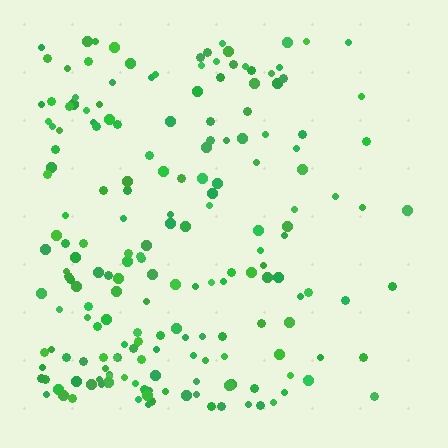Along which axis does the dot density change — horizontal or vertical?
Horizontal.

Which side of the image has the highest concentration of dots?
The left.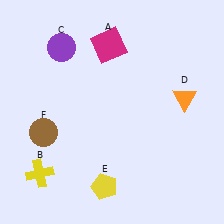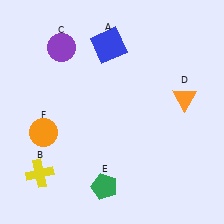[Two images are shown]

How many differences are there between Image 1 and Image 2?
There are 3 differences between the two images.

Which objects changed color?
A changed from magenta to blue. E changed from yellow to green. F changed from brown to orange.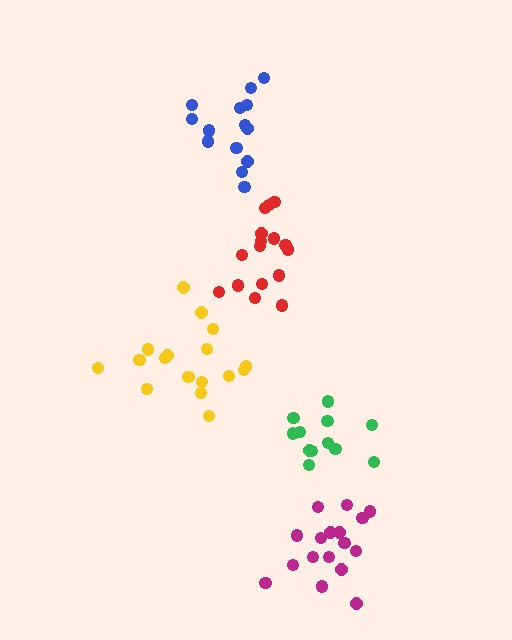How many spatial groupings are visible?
There are 5 spatial groupings.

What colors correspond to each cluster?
The clusters are colored: red, yellow, green, magenta, blue.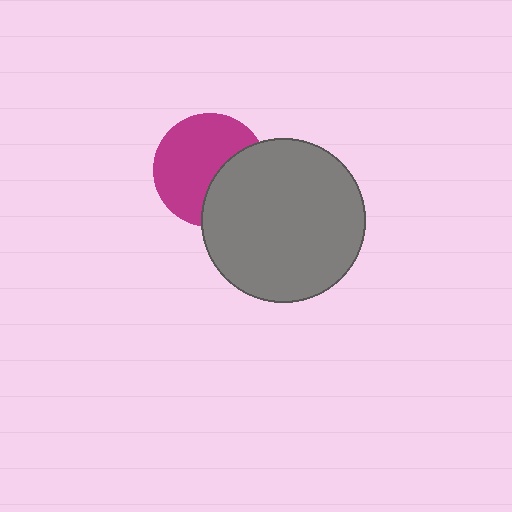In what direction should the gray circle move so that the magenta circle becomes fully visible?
The gray circle should move right. That is the shortest direction to clear the overlap and leave the magenta circle fully visible.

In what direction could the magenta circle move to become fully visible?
The magenta circle could move left. That would shift it out from behind the gray circle entirely.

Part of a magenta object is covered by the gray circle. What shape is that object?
It is a circle.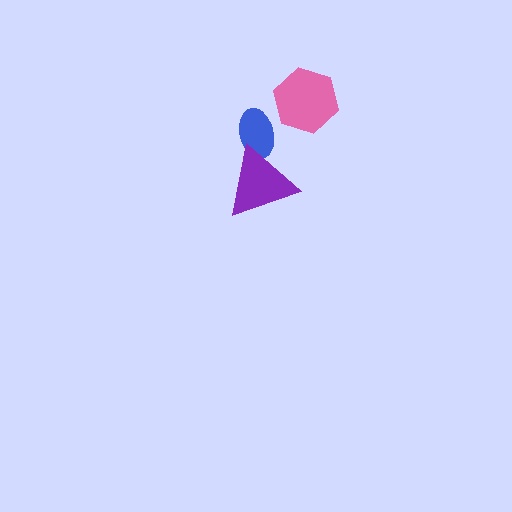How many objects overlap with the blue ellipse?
1 object overlaps with the blue ellipse.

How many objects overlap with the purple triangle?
1 object overlaps with the purple triangle.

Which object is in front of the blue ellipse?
The purple triangle is in front of the blue ellipse.